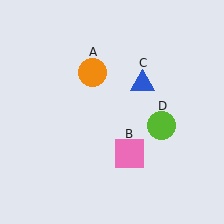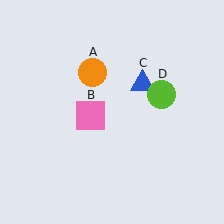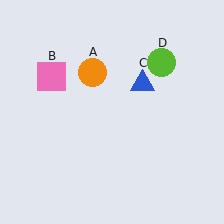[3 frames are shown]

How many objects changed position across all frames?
2 objects changed position: pink square (object B), lime circle (object D).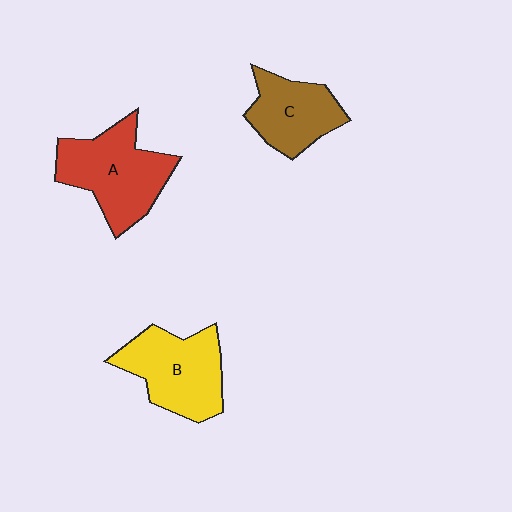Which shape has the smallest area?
Shape C (brown).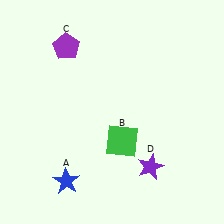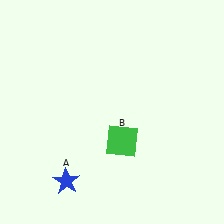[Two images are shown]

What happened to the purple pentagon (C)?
The purple pentagon (C) was removed in Image 2. It was in the top-left area of Image 1.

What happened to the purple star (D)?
The purple star (D) was removed in Image 2. It was in the bottom-right area of Image 1.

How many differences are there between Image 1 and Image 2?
There are 2 differences between the two images.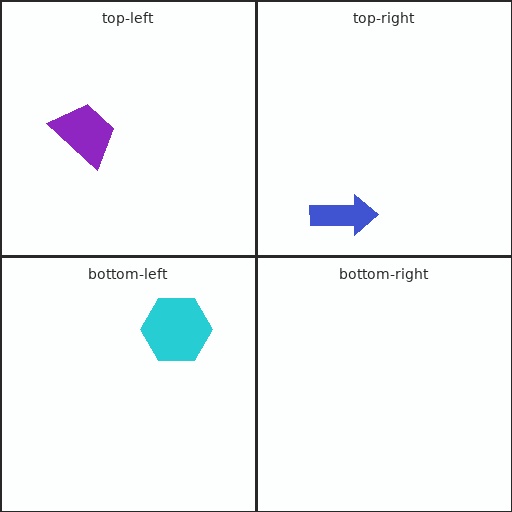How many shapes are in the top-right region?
1.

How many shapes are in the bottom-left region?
1.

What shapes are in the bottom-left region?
The cyan hexagon.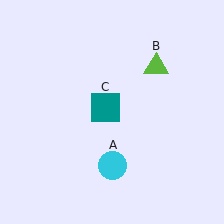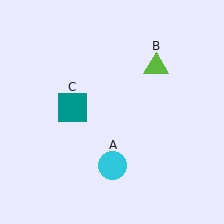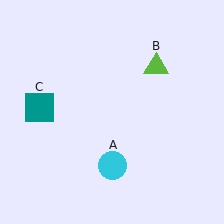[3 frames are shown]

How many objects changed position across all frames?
1 object changed position: teal square (object C).